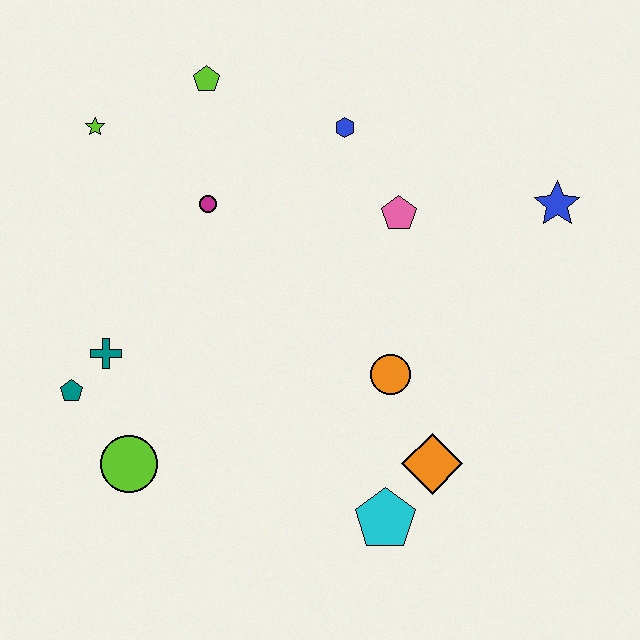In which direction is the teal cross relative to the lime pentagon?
The teal cross is below the lime pentagon.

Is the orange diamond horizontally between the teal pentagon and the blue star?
Yes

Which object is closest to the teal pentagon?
The teal cross is closest to the teal pentagon.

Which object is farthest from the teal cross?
The blue star is farthest from the teal cross.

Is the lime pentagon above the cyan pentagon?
Yes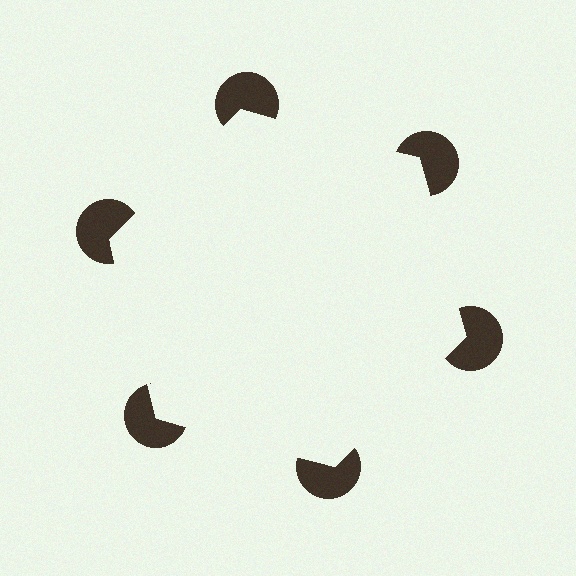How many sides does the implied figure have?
6 sides.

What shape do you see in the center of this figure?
An illusory hexagon — its edges are inferred from the aligned wedge cuts in the pac-man discs, not physically drawn.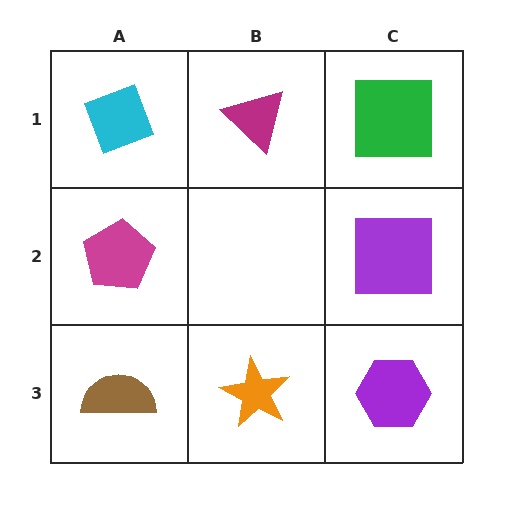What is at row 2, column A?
A magenta pentagon.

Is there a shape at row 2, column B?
No, that cell is empty.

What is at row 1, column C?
A green square.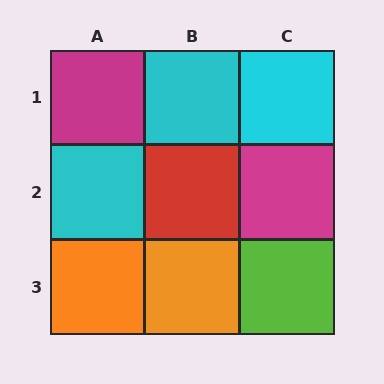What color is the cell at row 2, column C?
Magenta.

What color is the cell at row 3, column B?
Orange.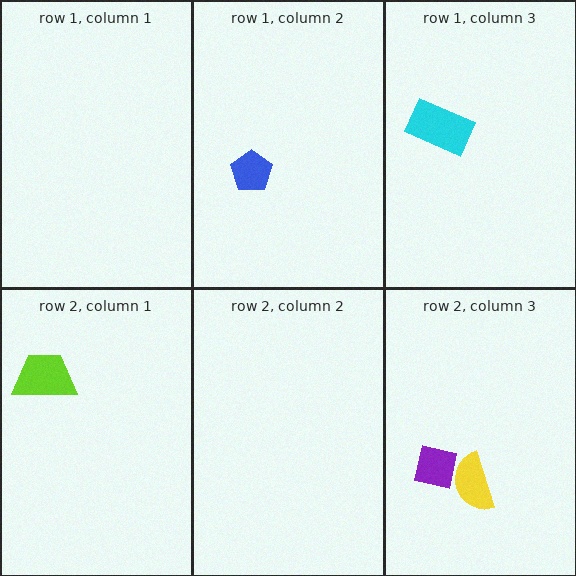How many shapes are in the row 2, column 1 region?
1.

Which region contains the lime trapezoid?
The row 2, column 1 region.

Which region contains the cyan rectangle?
The row 1, column 3 region.